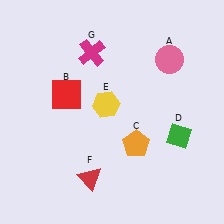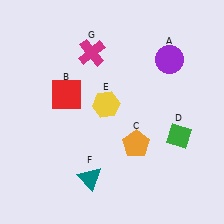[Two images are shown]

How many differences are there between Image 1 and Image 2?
There are 2 differences between the two images.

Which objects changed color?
A changed from pink to purple. F changed from red to teal.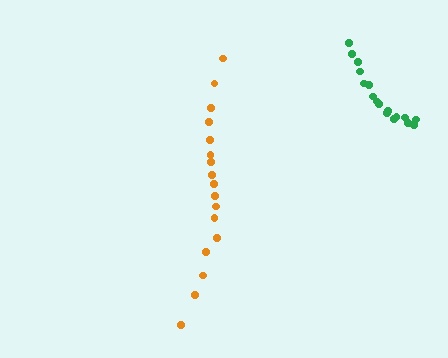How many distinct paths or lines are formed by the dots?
There are 2 distinct paths.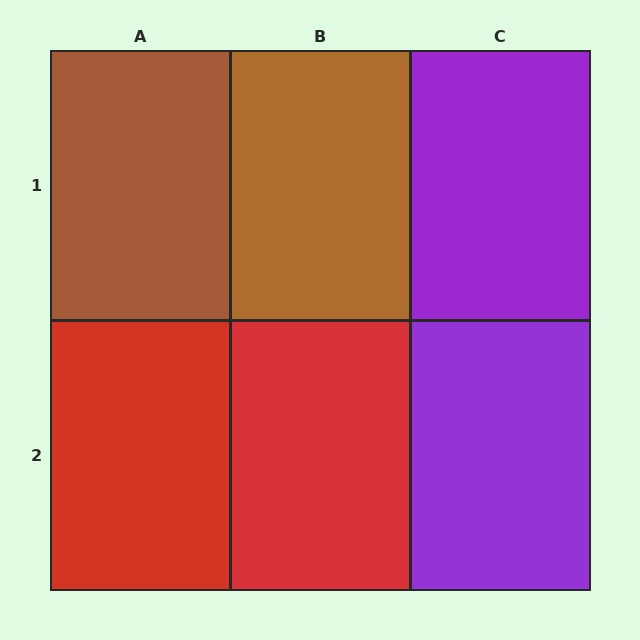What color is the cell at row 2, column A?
Red.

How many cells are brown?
2 cells are brown.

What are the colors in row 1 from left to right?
Brown, brown, purple.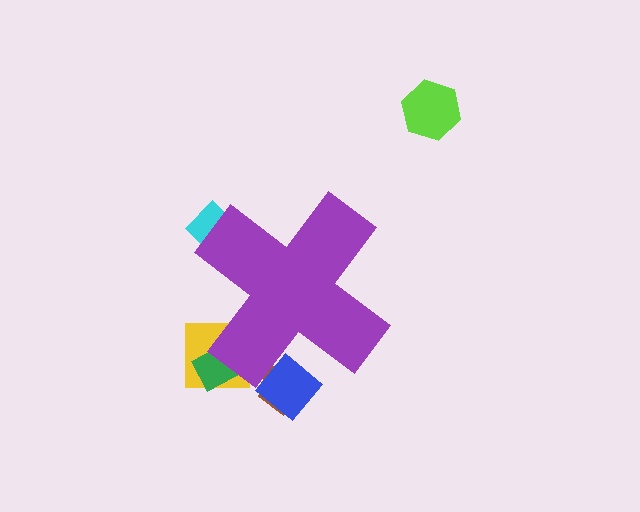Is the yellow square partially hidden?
Yes, the yellow square is partially hidden behind the purple cross.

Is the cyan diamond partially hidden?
Yes, the cyan diamond is partially hidden behind the purple cross.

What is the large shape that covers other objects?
A purple cross.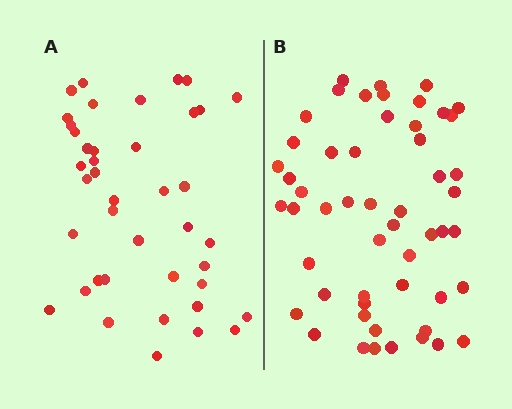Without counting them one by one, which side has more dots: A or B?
Region B (the right region) has more dots.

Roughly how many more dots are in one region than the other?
Region B has roughly 12 or so more dots than region A.